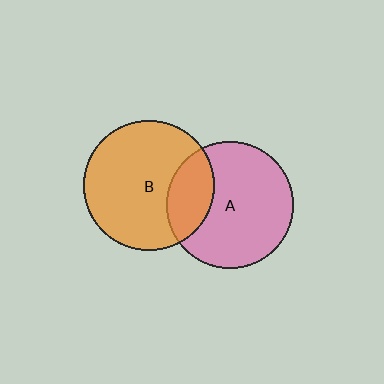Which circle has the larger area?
Circle B (orange).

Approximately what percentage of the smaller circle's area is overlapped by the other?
Approximately 25%.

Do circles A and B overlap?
Yes.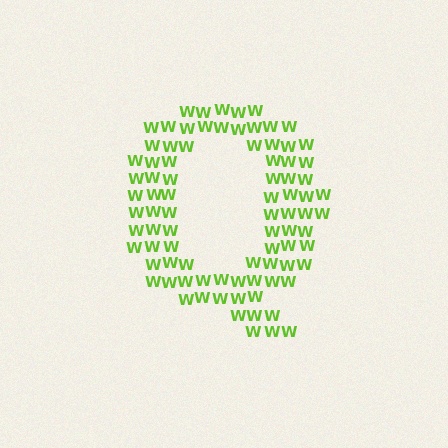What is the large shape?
The large shape is the letter Q.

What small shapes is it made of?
It is made of small letter W's.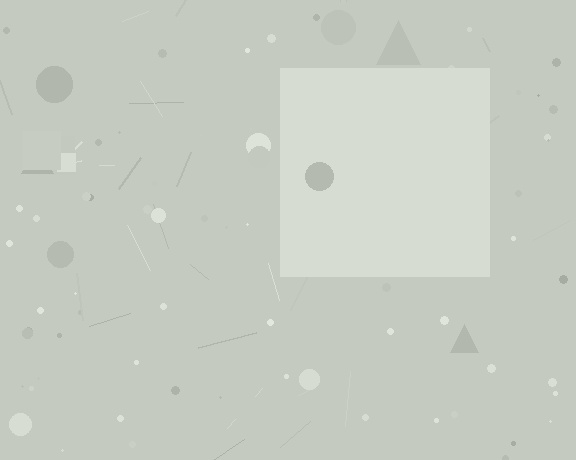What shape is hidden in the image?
A square is hidden in the image.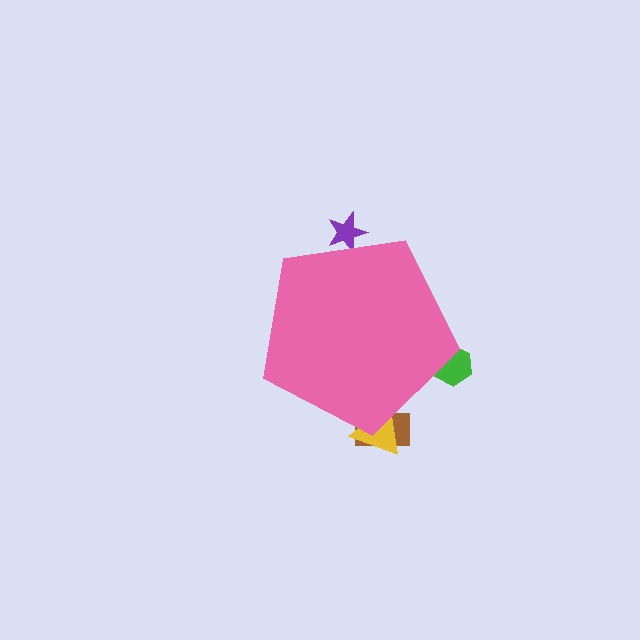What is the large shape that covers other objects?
A pink pentagon.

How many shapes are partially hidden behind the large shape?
4 shapes are partially hidden.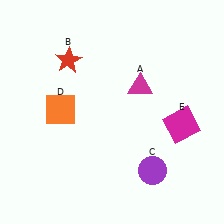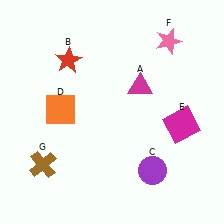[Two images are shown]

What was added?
A pink star (F), a brown cross (G) were added in Image 2.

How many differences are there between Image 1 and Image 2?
There are 2 differences between the two images.